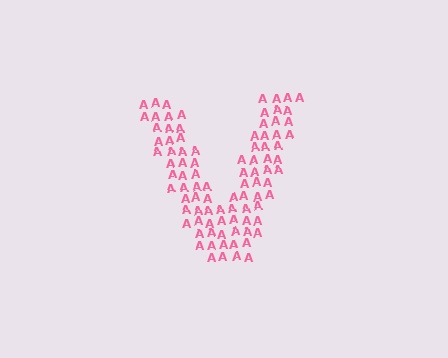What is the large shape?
The large shape is the letter V.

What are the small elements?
The small elements are letter A's.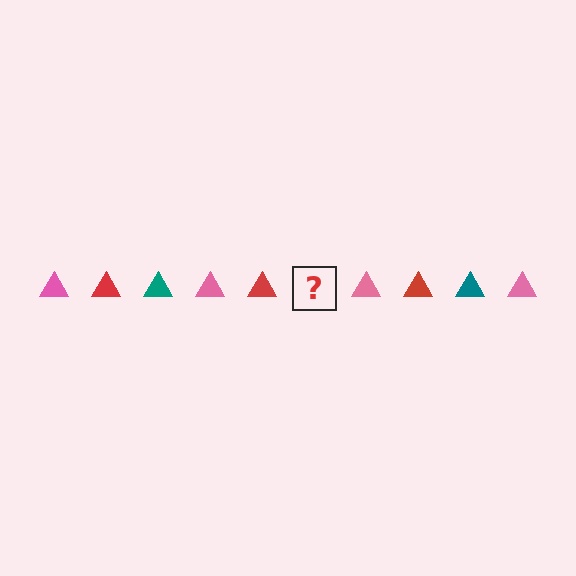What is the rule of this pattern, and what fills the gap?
The rule is that the pattern cycles through pink, red, teal triangles. The gap should be filled with a teal triangle.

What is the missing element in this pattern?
The missing element is a teal triangle.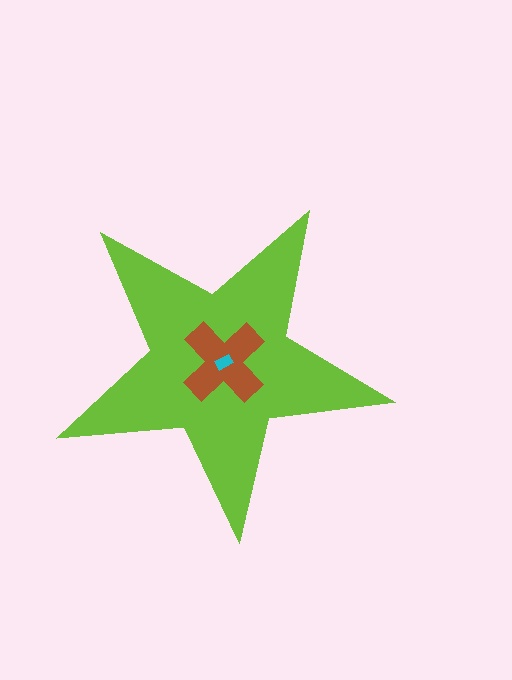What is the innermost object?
The cyan rectangle.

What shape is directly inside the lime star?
The brown cross.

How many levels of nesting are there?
3.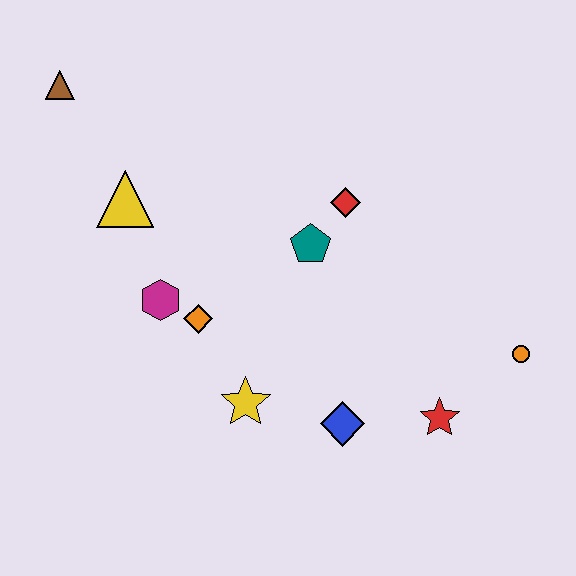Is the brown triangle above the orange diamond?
Yes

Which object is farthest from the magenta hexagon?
The orange circle is farthest from the magenta hexagon.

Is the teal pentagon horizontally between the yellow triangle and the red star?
Yes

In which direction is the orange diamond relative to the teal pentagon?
The orange diamond is to the left of the teal pentagon.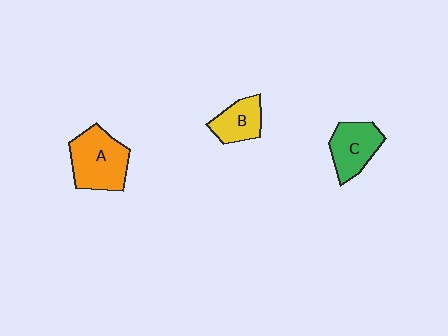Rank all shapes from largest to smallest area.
From largest to smallest: A (orange), C (green), B (yellow).